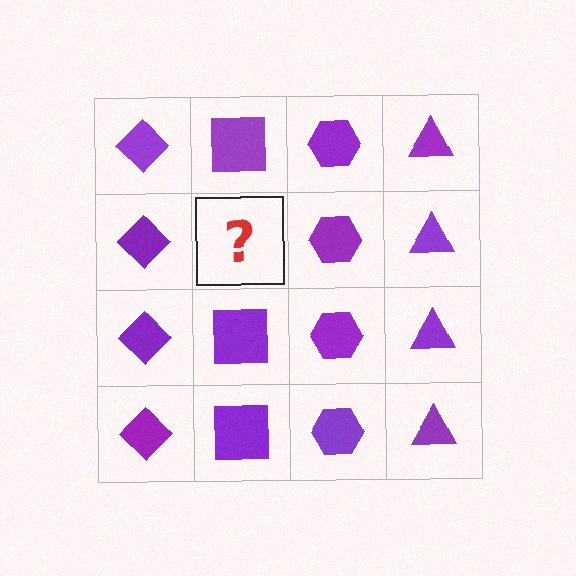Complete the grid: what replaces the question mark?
The question mark should be replaced with a purple square.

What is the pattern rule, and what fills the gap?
The rule is that each column has a consistent shape. The gap should be filled with a purple square.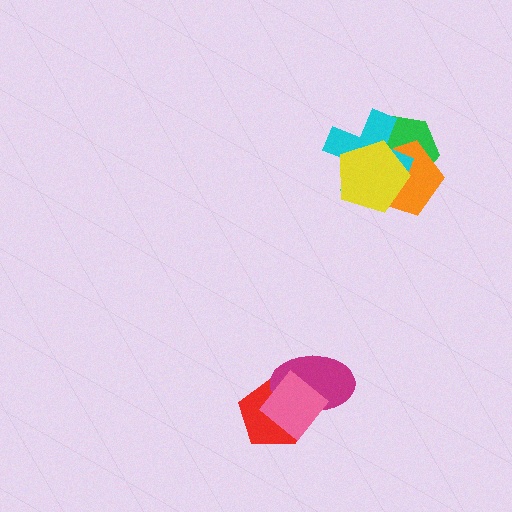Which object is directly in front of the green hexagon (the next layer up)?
The orange pentagon is directly in front of the green hexagon.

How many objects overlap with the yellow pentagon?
3 objects overlap with the yellow pentagon.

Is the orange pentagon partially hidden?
Yes, it is partially covered by another shape.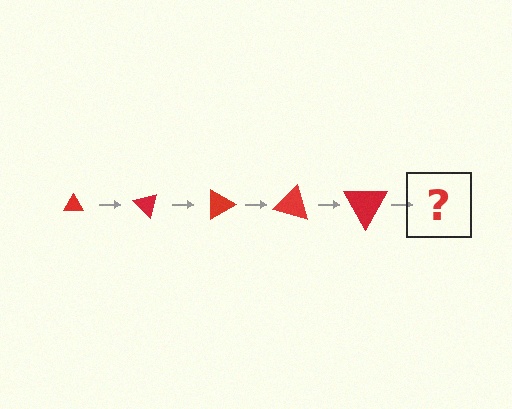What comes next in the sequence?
The next element should be a triangle, larger than the previous one and rotated 225 degrees from the start.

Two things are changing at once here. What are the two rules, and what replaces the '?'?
The two rules are that the triangle grows larger each step and it rotates 45 degrees each step. The '?' should be a triangle, larger than the previous one and rotated 225 degrees from the start.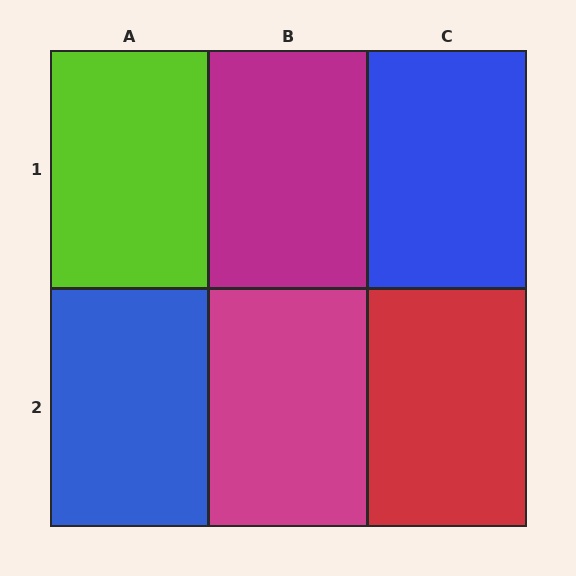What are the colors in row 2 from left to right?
Blue, magenta, red.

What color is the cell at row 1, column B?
Magenta.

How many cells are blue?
2 cells are blue.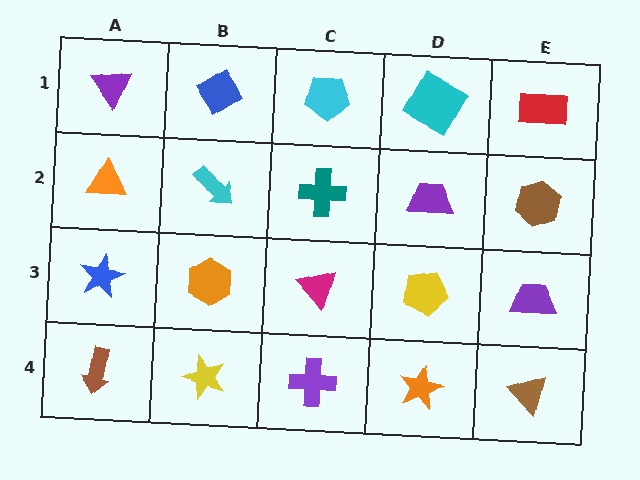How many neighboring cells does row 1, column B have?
3.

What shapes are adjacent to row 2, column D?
A cyan square (row 1, column D), a yellow pentagon (row 3, column D), a teal cross (row 2, column C), a brown hexagon (row 2, column E).